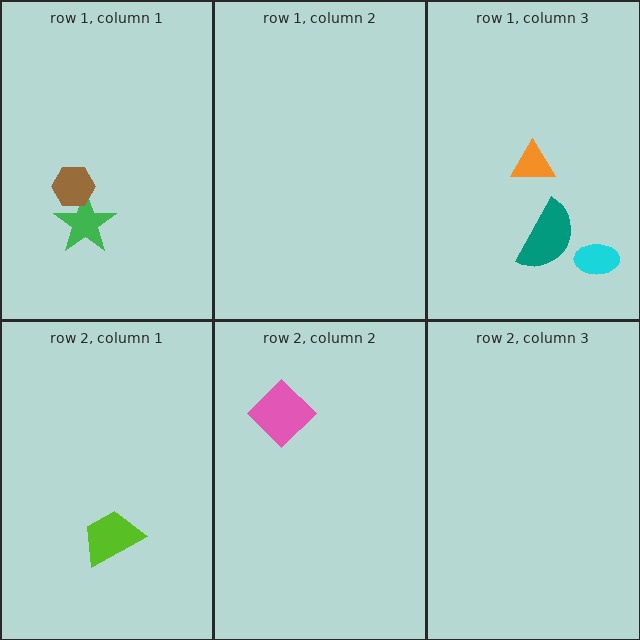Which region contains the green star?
The row 1, column 1 region.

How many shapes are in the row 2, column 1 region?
1.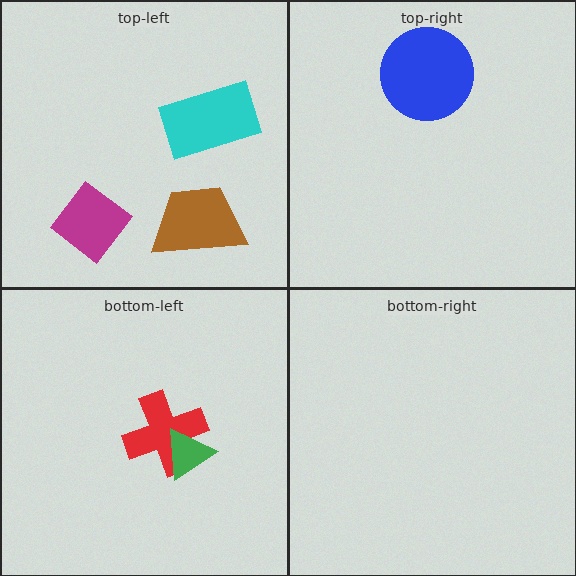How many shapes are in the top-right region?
1.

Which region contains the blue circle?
The top-right region.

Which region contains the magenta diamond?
The top-left region.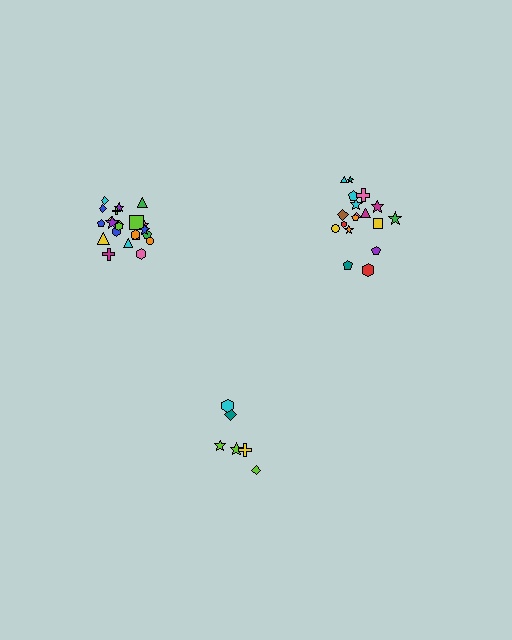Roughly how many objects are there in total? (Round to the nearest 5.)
Roughly 45 objects in total.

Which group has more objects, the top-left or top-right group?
The top-left group.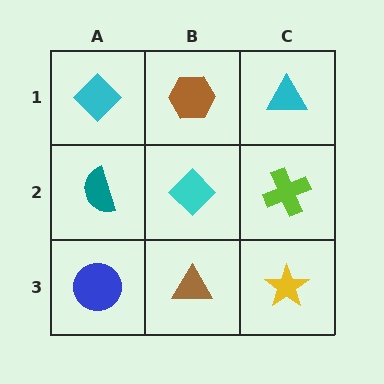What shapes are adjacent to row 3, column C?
A lime cross (row 2, column C), a brown triangle (row 3, column B).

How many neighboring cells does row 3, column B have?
3.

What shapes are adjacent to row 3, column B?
A cyan diamond (row 2, column B), a blue circle (row 3, column A), a yellow star (row 3, column C).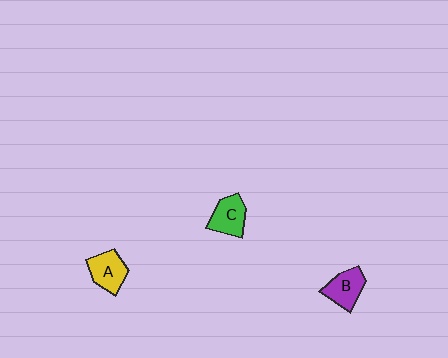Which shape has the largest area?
Shape A (yellow).